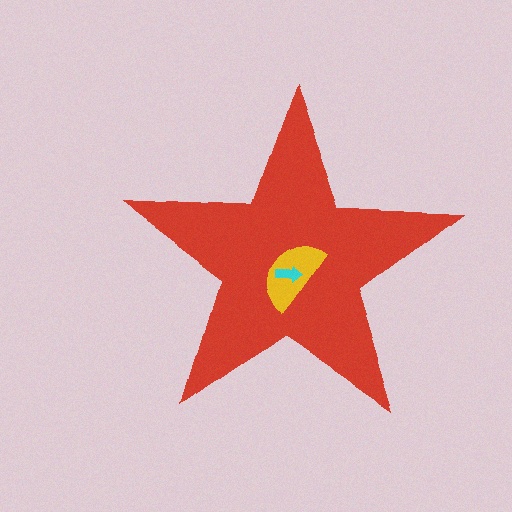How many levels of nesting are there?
3.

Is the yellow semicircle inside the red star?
Yes.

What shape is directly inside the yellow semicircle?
The cyan arrow.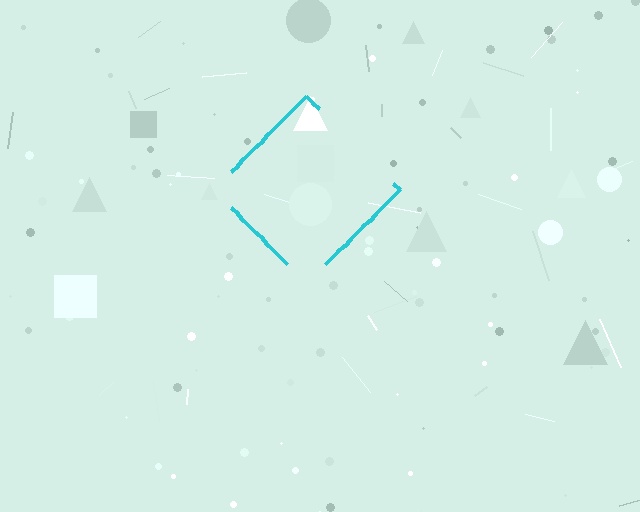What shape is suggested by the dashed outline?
The dashed outline suggests a diamond.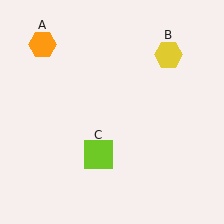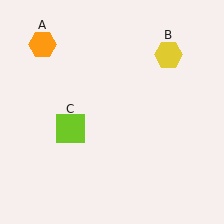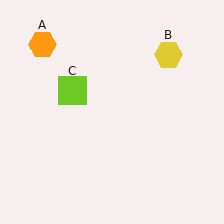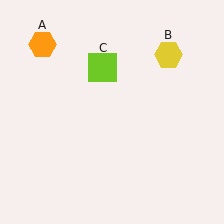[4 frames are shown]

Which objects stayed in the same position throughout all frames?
Orange hexagon (object A) and yellow hexagon (object B) remained stationary.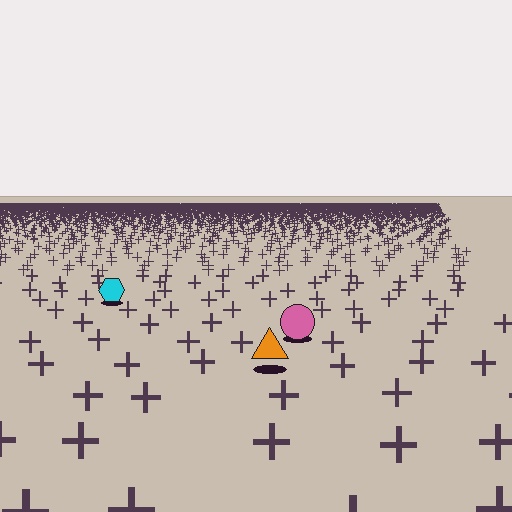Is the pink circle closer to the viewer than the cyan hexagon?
Yes. The pink circle is closer — you can tell from the texture gradient: the ground texture is coarser near it.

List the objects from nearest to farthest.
From nearest to farthest: the orange triangle, the pink circle, the cyan hexagon.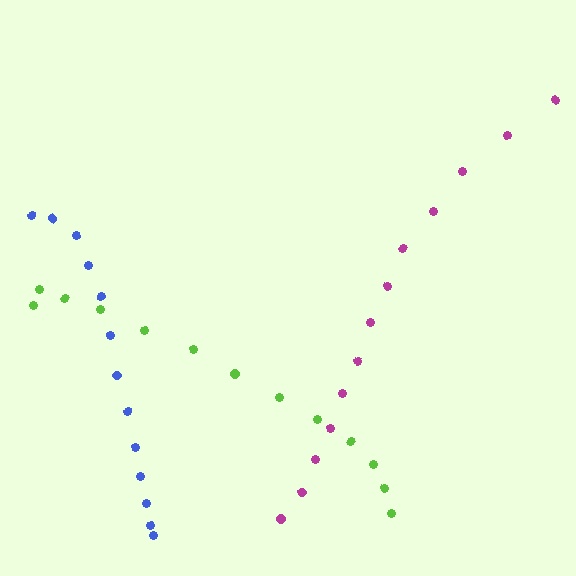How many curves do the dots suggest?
There are 3 distinct paths.